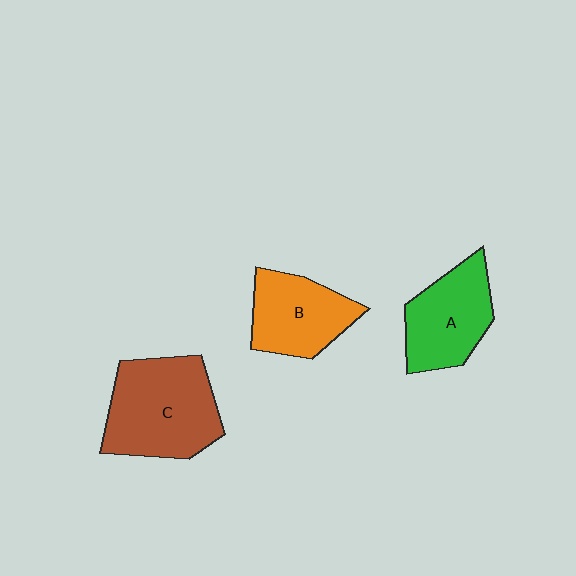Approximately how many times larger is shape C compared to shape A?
Approximately 1.4 times.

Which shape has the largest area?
Shape C (brown).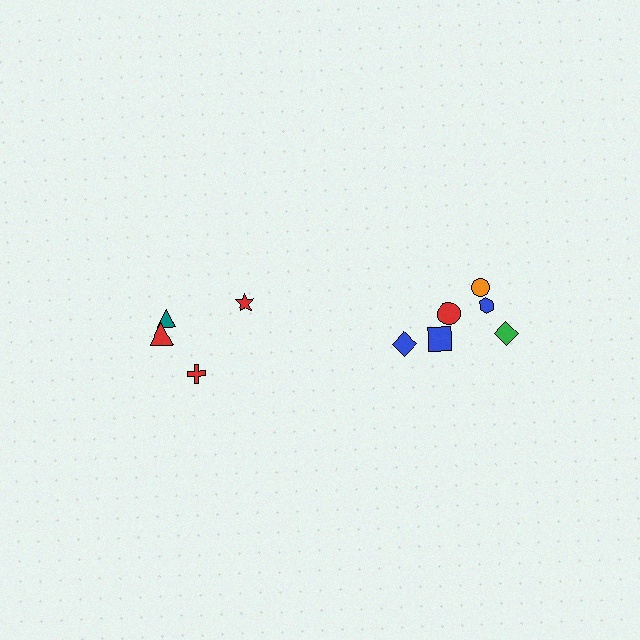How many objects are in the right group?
There are 6 objects.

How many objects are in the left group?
There are 4 objects.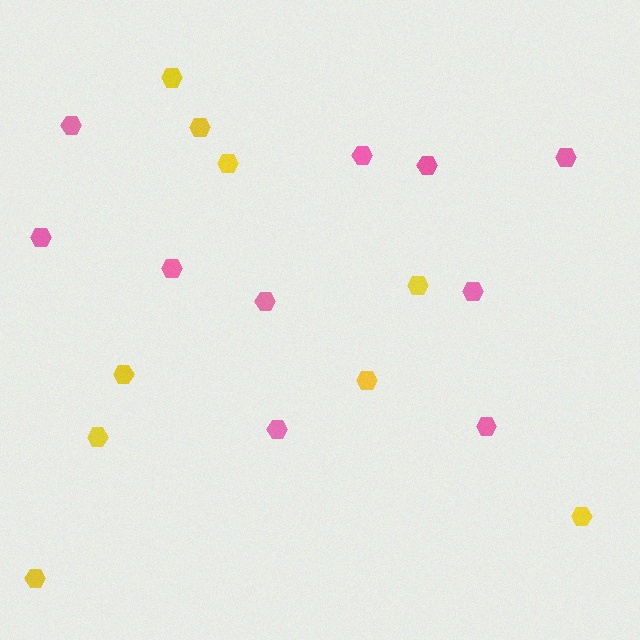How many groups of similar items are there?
There are 2 groups: one group of pink hexagons (10) and one group of yellow hexagons (9).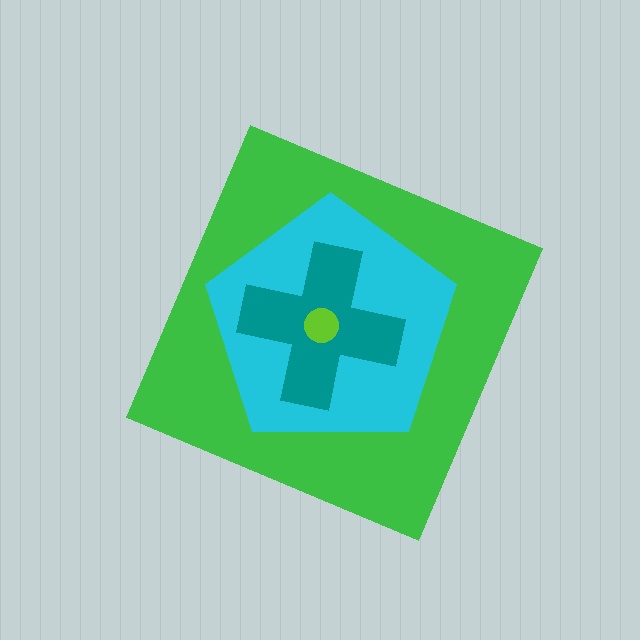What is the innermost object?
The lime circle.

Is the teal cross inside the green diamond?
Yes.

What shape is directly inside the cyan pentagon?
The teal cross.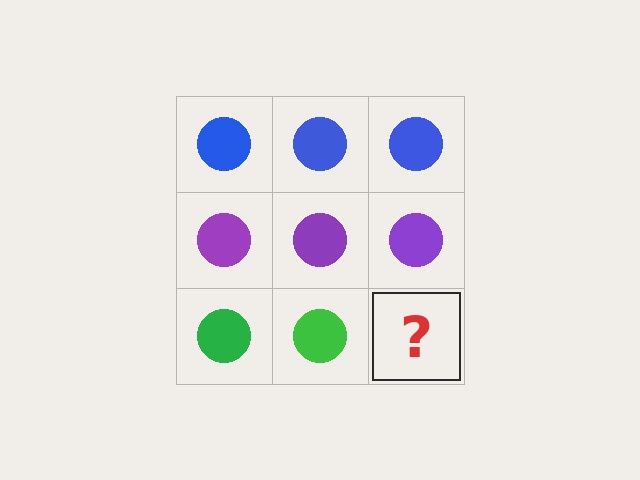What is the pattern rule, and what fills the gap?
The rule is that each row has a consistent color. The gap should be filled with a green circle.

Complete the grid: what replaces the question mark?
The question mark should be replaced with a green circle.